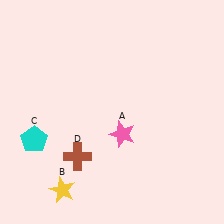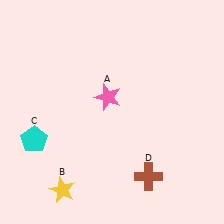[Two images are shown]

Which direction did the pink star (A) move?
The pink star (A) moved up.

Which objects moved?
The objects that moved are: the pink star (A), the brown cross (D).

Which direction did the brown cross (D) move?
The brown cross (D) moved right.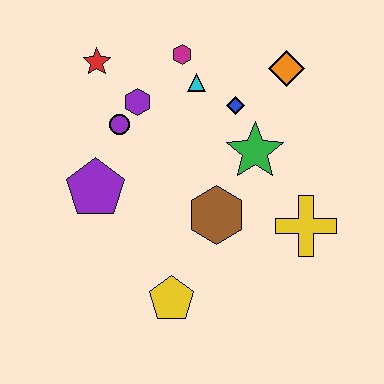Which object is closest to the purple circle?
The purple hexagon is closest to the purple circle.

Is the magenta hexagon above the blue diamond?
Yes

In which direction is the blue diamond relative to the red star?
The blue diamond is to the right of the red star.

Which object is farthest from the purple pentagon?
The orange diamond is farthest from the purple pentagon.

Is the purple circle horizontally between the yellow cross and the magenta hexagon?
No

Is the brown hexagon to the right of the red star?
Yes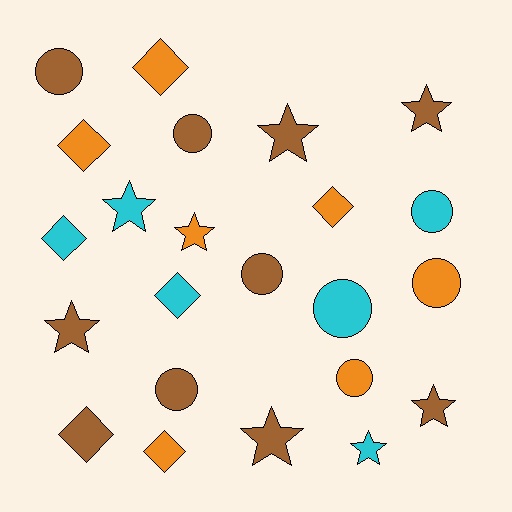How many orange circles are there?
There are 2 orange circles.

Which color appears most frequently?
Brown, with 10 objects.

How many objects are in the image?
There are 23 objects.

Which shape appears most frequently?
Star, with 8 objects.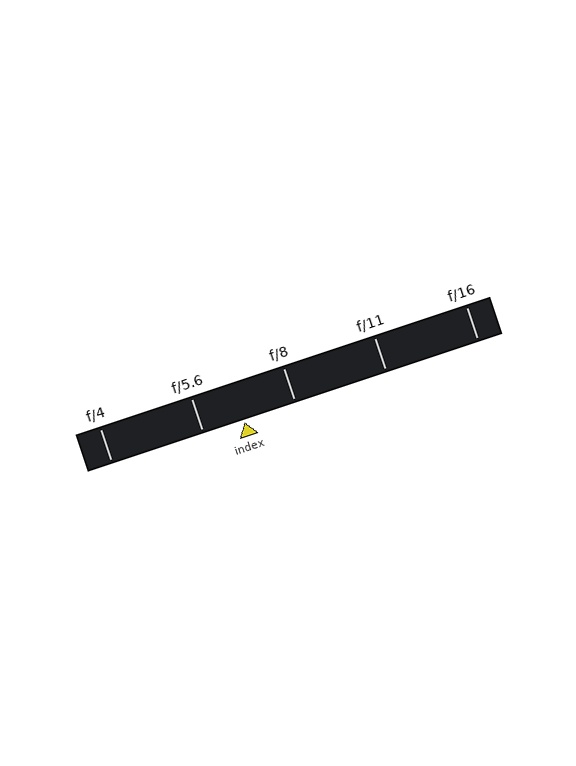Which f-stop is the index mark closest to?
The index mark is closest to f/5.6.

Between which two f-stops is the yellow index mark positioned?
The index mark is between f/5.6 and f/8.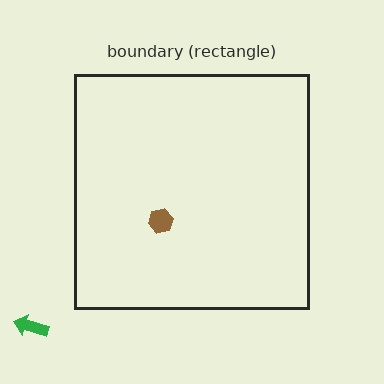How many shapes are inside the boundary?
1 inside, 1 outside.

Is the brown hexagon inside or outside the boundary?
Inside.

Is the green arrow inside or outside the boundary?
Outside.